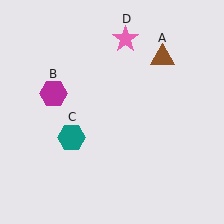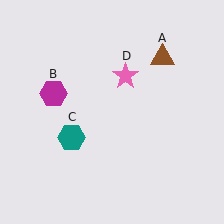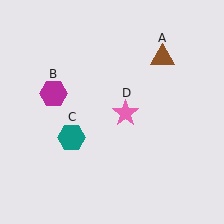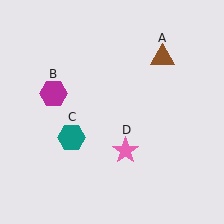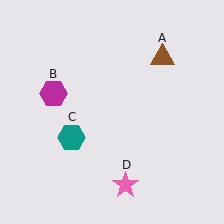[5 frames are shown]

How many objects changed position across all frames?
1 object changed position: pink star (object D).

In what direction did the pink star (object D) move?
The pink star (object D) moved down.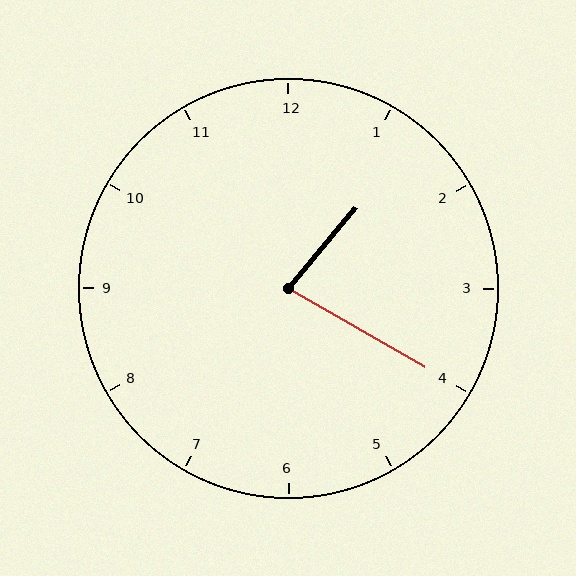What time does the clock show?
1:20.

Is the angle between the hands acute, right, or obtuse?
It is acute.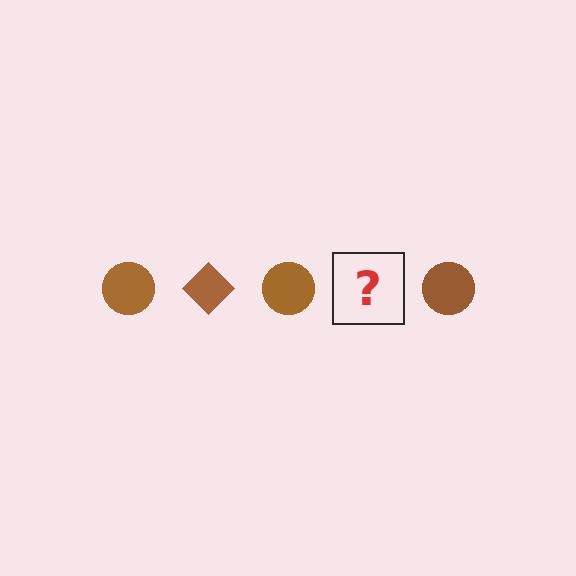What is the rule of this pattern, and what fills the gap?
The rule is that the pattern cycles through circle, diamond shapes in brown. The gap should be filled with a brown diamond.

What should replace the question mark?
The question mark should be replaced with a brown diamond.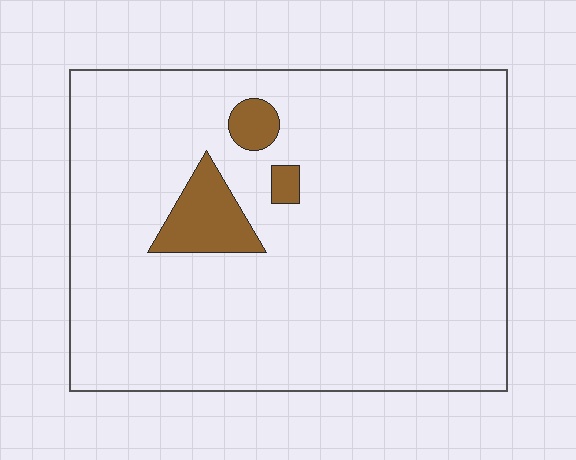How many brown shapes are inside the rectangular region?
3.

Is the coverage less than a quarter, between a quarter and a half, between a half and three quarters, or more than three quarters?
Less than a quarter.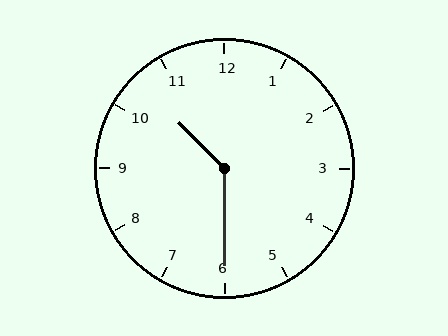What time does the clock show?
10:30.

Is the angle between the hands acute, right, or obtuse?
It is obtuse.